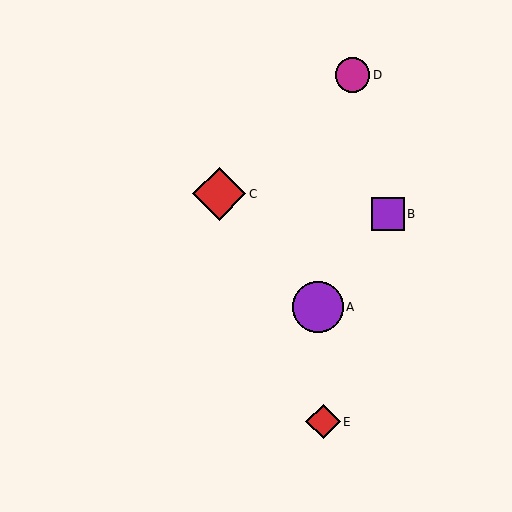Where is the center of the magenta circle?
The center of the magenta circle is at (352, 75).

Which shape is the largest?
The red diamond (labeled C) is the largest.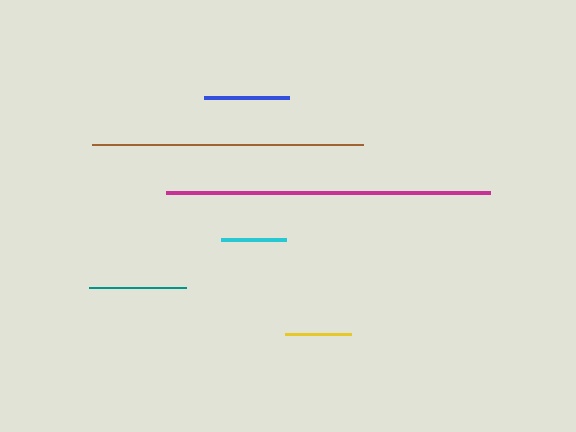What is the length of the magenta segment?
The magenta segment is approximately 323 pixels long.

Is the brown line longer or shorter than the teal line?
The brown line is longer than the teal line.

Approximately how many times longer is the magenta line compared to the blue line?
The magenta line is approximately 3.8 times the length of the blue line.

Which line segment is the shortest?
The cyan line is the shortest at approximately 65 pixels.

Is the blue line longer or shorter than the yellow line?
The blue line is longer than the yellow line.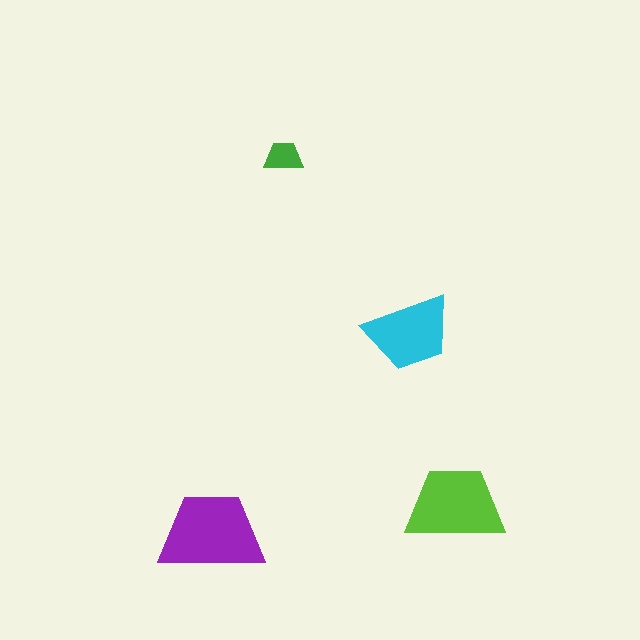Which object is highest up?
The green trapezoid is topmost.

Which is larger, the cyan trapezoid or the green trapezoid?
The cyan one.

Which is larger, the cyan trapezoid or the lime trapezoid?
The lime one.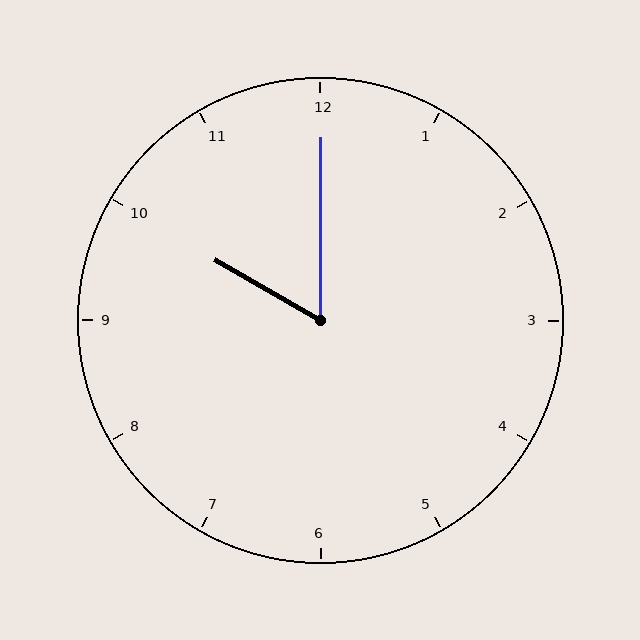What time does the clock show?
10:00.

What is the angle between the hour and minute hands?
Approximately 60 degrees.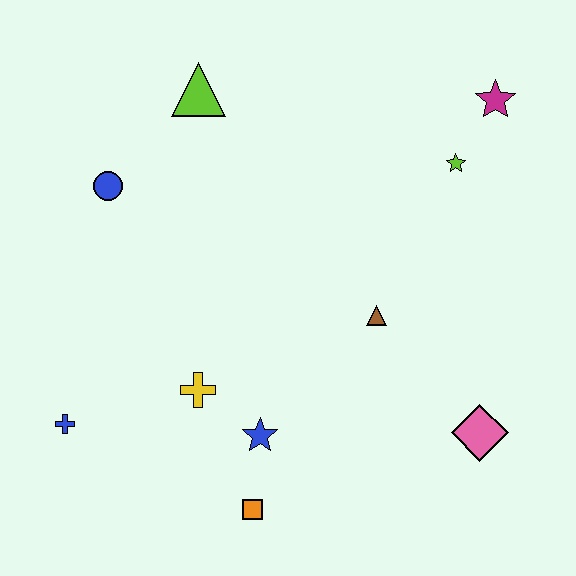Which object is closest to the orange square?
The blue star is closest to the orange square.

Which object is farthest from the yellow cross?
The magenta star is farthest from the yellow cross.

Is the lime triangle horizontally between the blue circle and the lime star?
Yes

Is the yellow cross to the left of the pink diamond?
Yes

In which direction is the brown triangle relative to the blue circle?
The brown triangle is to the right of the blue circle.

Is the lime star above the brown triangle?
Yes